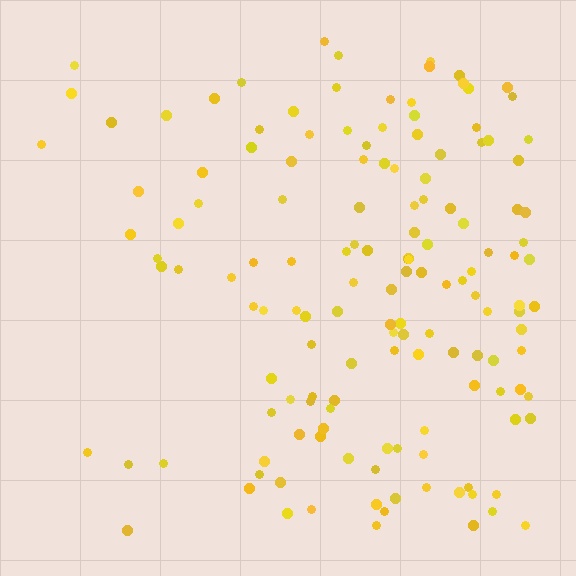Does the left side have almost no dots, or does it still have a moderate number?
Still a moderate number, just noticeably fewer than the right.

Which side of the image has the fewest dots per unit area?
The left.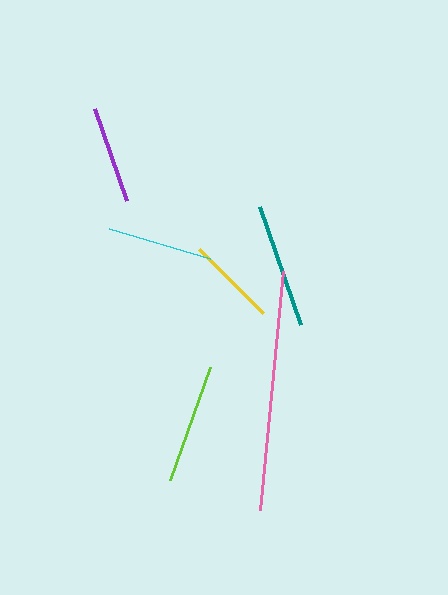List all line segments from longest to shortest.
From longest to shortest: pink, teal, lime, cyan, purple, yellow.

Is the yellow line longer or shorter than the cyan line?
The cyan line is longer than the yellow line.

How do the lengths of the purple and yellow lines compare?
The purple and yellow lines are approximately the same length.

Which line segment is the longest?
The pink line is the longest at approximately 240 pixels.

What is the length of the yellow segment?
The yellow segment is approximately 90 pixels long.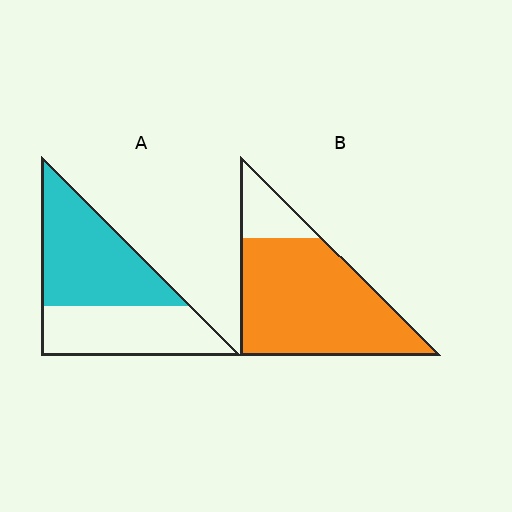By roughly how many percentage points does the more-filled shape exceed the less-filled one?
By roughly 25 percentage points (B over A).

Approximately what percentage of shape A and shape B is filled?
A is approximately 55% and B is approximately 85%.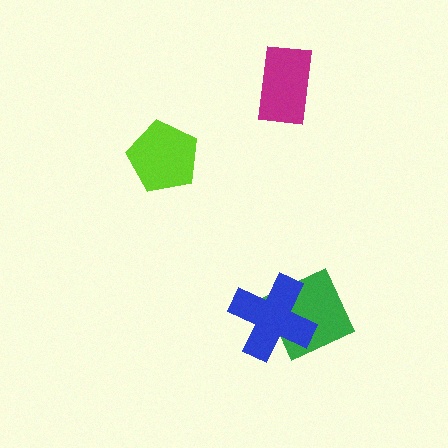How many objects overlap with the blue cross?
1 object overlaps with the blue cross.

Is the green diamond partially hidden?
Yes, it is partially covered by another shape.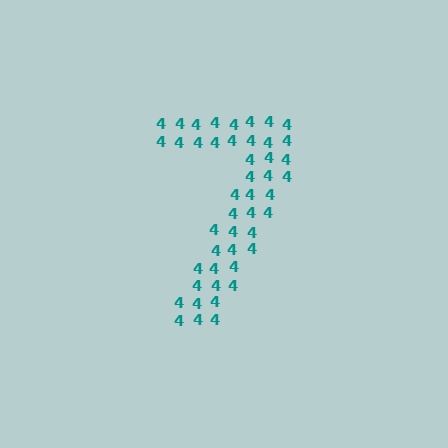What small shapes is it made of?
It is made of small digit 4's.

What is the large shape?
The large shape is the digit 7.